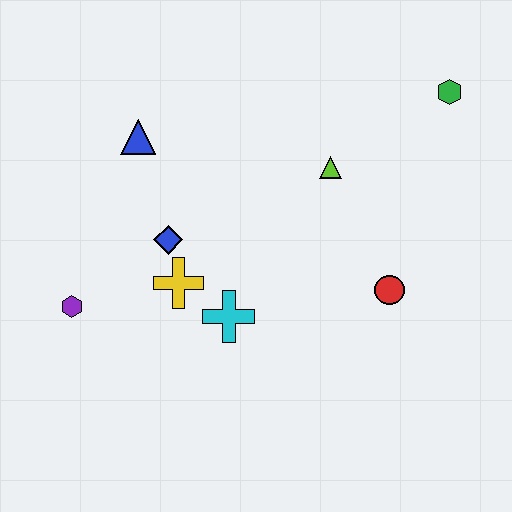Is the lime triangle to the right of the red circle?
No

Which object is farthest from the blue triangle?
The green hexagon is farthest from the blue triangle.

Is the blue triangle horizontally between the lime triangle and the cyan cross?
No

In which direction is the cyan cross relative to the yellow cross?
The cyan cross is to the right of the yellow cross.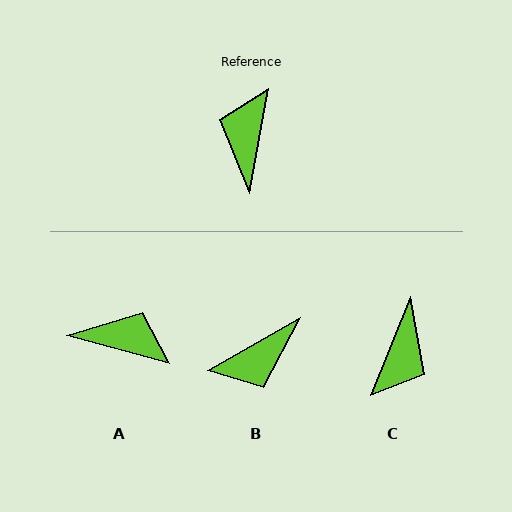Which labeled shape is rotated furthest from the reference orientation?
C, about 168 degrees away.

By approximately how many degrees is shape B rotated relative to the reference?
Approximately 130 degrees counter-clockwise.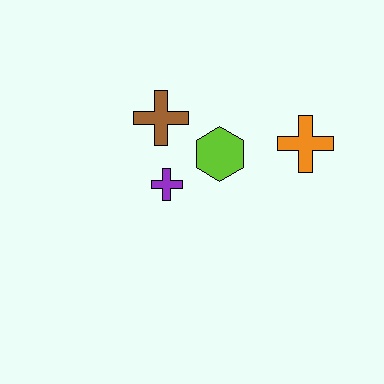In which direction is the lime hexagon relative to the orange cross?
The lime hexagon is to the left of the orange cross.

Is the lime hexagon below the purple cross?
No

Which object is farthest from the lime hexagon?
The orange cross is farthest from the lime hexagon.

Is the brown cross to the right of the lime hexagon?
No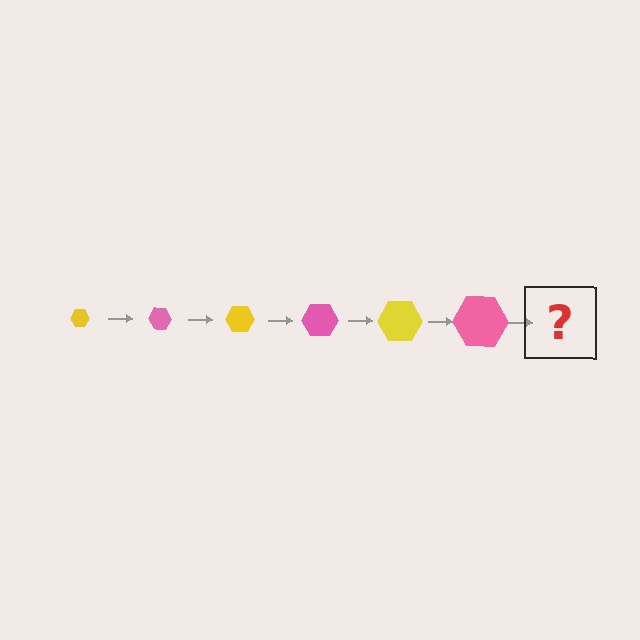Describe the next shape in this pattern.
It should be a yellow hexagon, larger than the previous one.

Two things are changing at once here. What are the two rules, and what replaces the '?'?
The two rules are that the hexagon grows larger each step and the color cycles through yellow and pink. The '?' should be a yellow hexagon, larger than the previous one.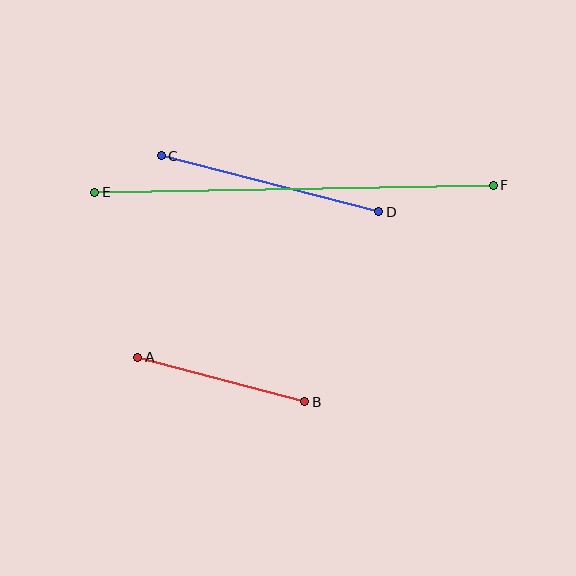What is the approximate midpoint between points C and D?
The midpoint is at approximately (270, 184) pixels.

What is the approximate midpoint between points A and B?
The midpoint is at approximately (221, 379) pixels.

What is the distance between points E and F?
The distance is approximately 399 pixels.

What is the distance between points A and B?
The distance is approximately 173 pixels.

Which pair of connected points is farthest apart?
Points E and F are farthest apart.